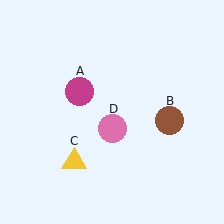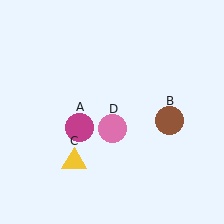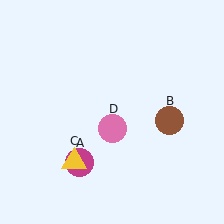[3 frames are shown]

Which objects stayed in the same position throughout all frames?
Brown circle (object B) and yellow triangle (object C) and pink circle (object D) remained stationary.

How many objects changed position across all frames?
1 object changed position: magenta circle (object A).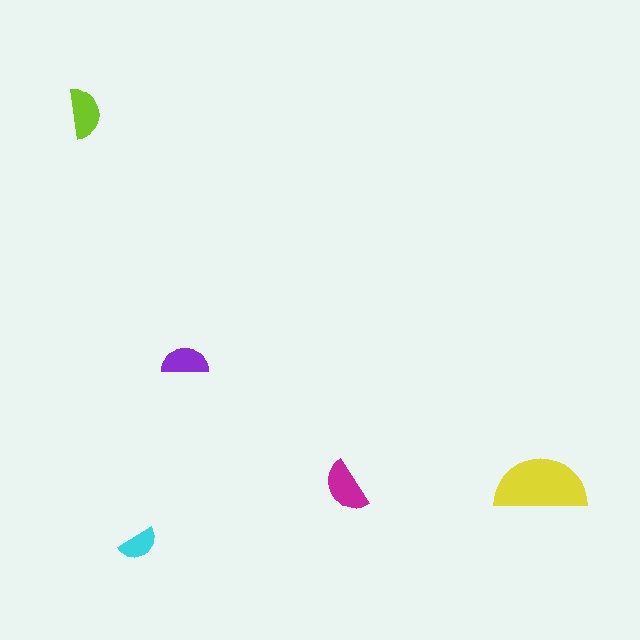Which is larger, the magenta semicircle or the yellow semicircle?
The yellow one.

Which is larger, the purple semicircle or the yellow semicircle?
The yellow one.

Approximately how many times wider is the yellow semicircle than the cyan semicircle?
About 2.5 times wider.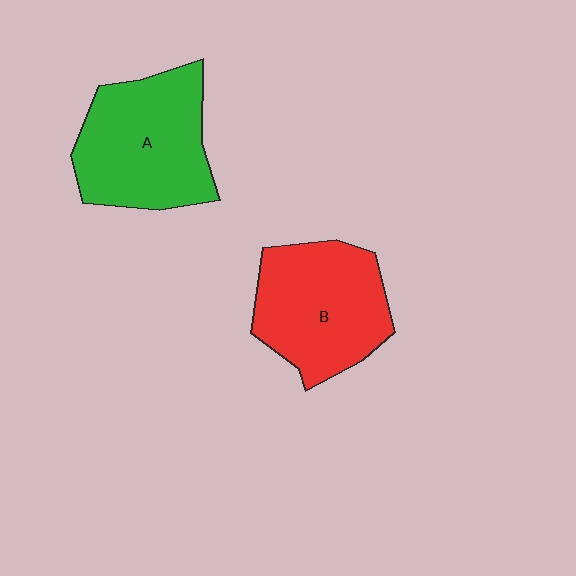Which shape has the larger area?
Shape A (green).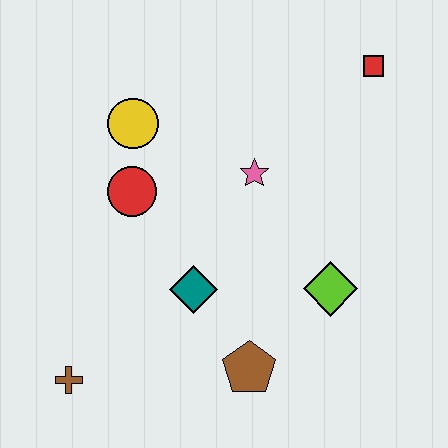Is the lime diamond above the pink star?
No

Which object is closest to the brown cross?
The teal diamond is closest to the brown cross.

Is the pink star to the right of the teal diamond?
Yes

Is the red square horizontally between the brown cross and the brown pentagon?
No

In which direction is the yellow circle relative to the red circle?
The yellow circle is above the red circle.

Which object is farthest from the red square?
The brown cross is farthest from the red square.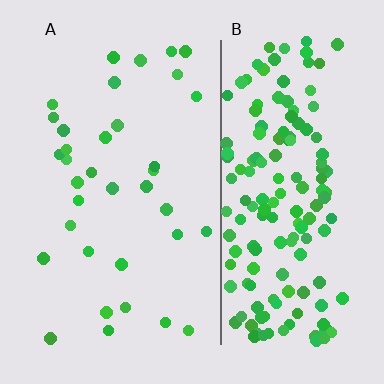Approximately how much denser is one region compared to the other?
Approximately 4.7× — region B over region A.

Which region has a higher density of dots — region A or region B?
B (the right).